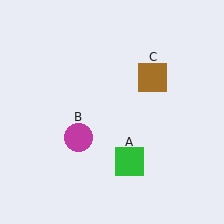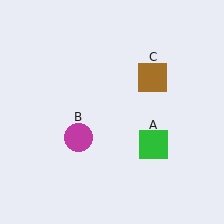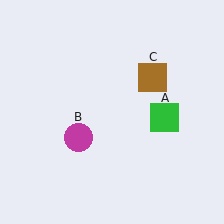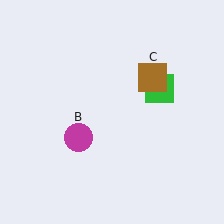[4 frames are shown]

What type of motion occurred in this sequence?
The green square (object A) rotated counterclockwise around the center of the scene.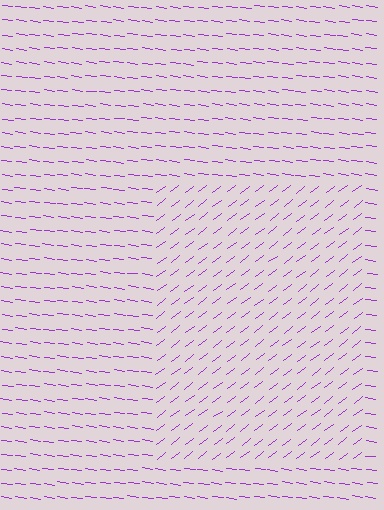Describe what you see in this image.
The image is filled with small purple line segments. A rectangle region in the image has lines oriented differently from the surrounding lines, creating a visible texture boundary.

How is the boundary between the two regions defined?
The boundary is defined purely by a change in line orientation (approximately 45 degrees difference). All lines are the same color and thickness.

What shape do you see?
I see a rectangle.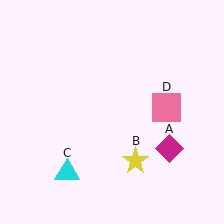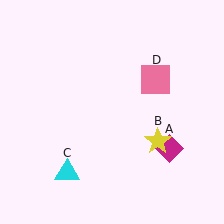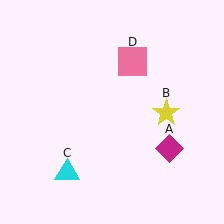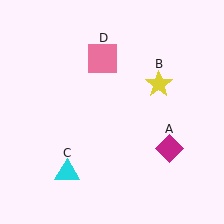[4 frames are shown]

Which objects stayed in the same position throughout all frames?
Magenta diamond (object A) and cyan triangle (object C) remained stationary.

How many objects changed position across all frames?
2 objects changed position: yellow star (object B), pink square (object D).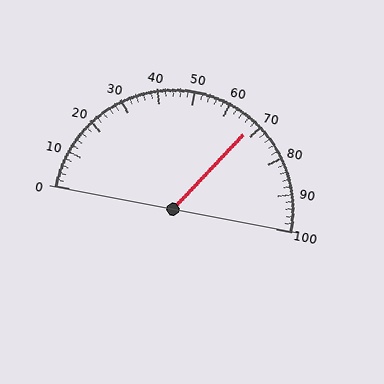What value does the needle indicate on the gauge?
The needle indicates approximately 68.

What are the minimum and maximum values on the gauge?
The gauge ranges from 0 to 100.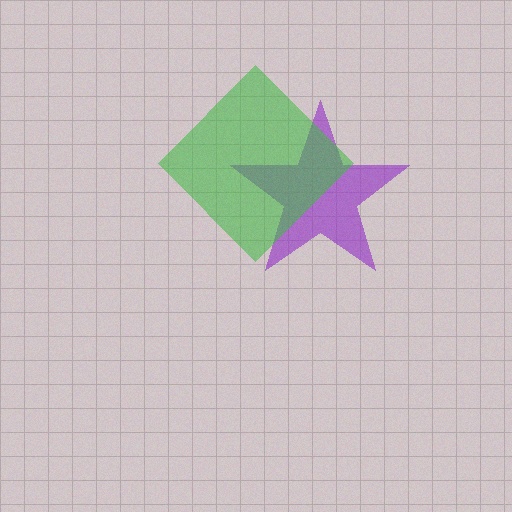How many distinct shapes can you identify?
There are 2 distinct shapes: a purple star, a green diamond.